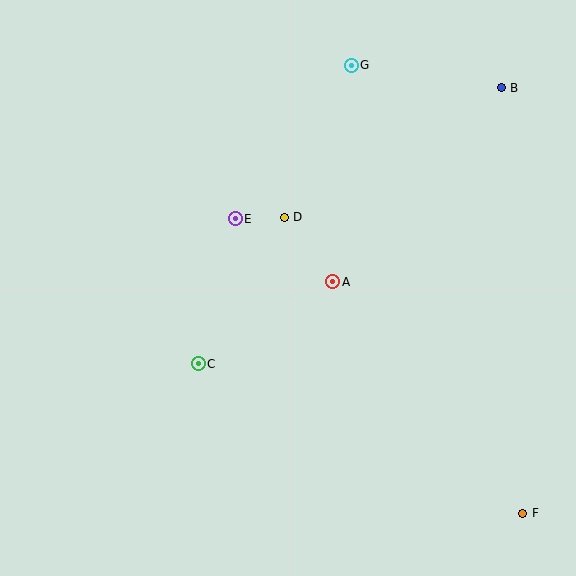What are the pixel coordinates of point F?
Point F is at (523, 513).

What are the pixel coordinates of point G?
Point G is at (351, 65).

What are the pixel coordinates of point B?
Point B is at (501, 88).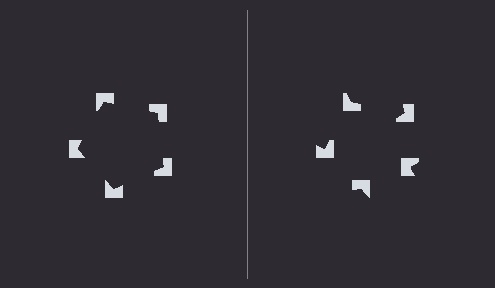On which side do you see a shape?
An illusory pentagon appears on the left side. On the right side the wedge cuts are rotated, so no coherent shape forms.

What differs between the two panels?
The notched squares are positioned identically on both sides; only the wedge orientations differ. On the left they align to a pentagon; on the right they are misaligned.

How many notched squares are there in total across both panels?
10 — 5 on each side.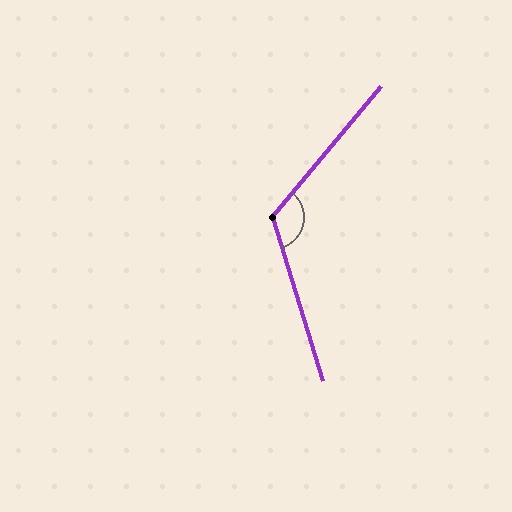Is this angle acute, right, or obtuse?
It is obtuse.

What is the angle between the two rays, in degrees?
Approximately 123 degrees.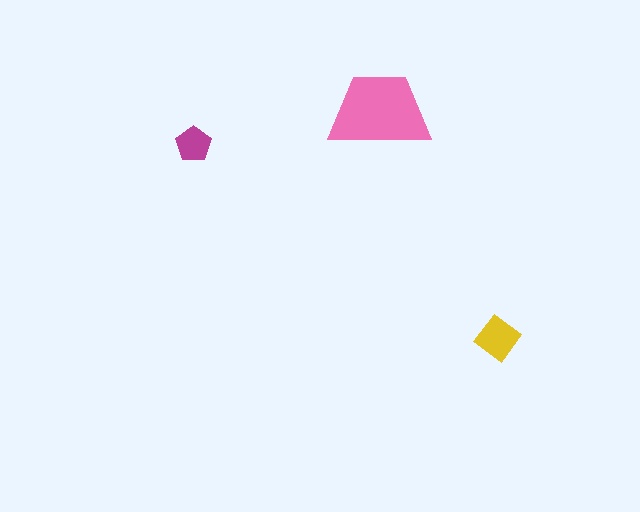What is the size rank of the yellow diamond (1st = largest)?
2nd.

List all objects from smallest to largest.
The magenta pentagon, the yellow diamond, the pink trapezoid.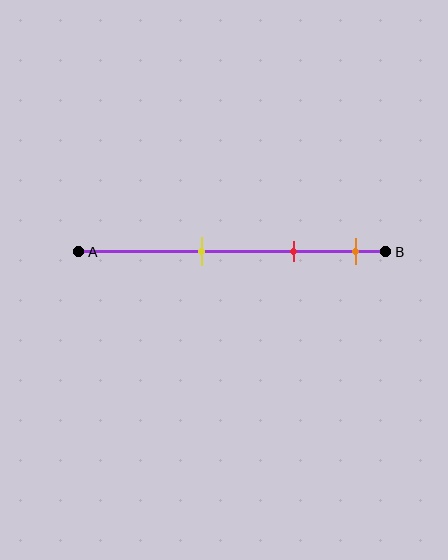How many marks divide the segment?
There are 3 marks dividing the segment.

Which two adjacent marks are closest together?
The red and orange marks are the closest adjacent pair.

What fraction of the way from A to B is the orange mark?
The orange mark is approximately 90% (0.9) of the way from A to B.